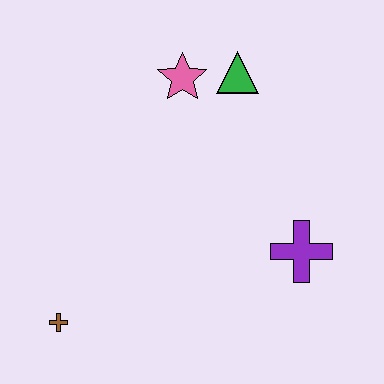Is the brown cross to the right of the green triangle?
No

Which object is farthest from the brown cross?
The green triangle is farthest from the brown cross.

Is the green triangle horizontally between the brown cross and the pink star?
No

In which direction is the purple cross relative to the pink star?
The purple cross is below the pink star.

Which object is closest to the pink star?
The green triangle is closest to the pink star.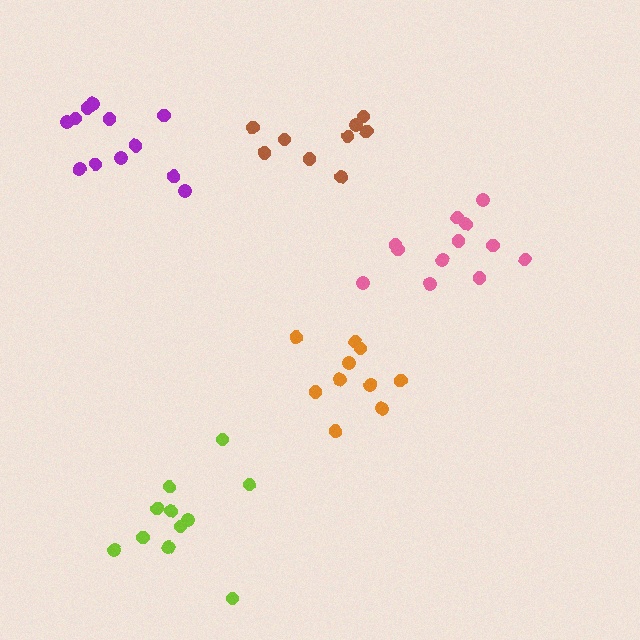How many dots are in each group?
Group 1: 10 dots, Group 2: 9 dots, Group 3: 12 dots, Group 4: 12 dots, Group 5: 11 dots (54 total).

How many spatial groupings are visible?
There are 5 spatial groupings.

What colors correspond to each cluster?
The clusters are colored: orange, brown, pink, purple, lime.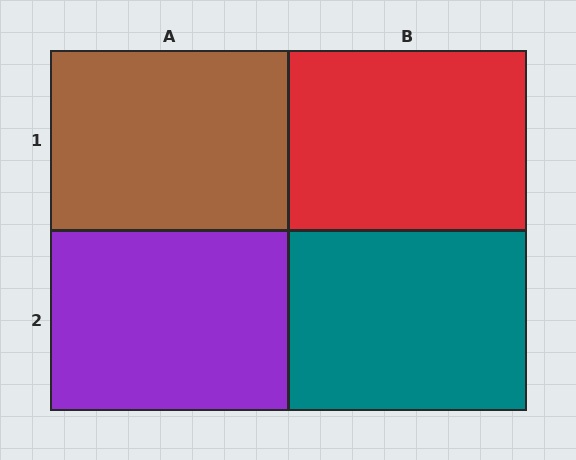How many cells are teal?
1 cell is teal.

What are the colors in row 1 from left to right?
Brown, red.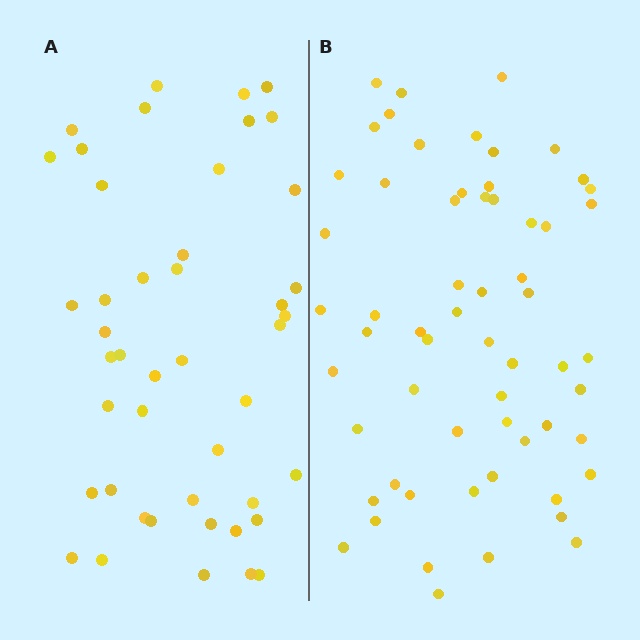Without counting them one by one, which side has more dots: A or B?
Region B (the right region) has more dots.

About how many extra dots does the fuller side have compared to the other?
Region B has approximately 15 more dots than region A.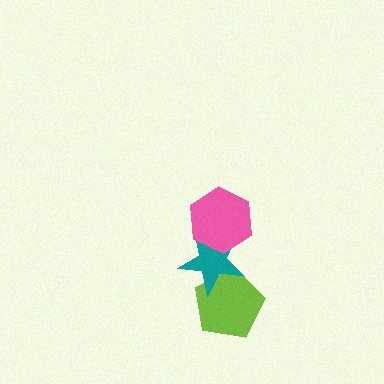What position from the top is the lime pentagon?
The lime pentagon is 3rd from the top.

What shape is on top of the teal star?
The pink hexagon is on top of the teal star.